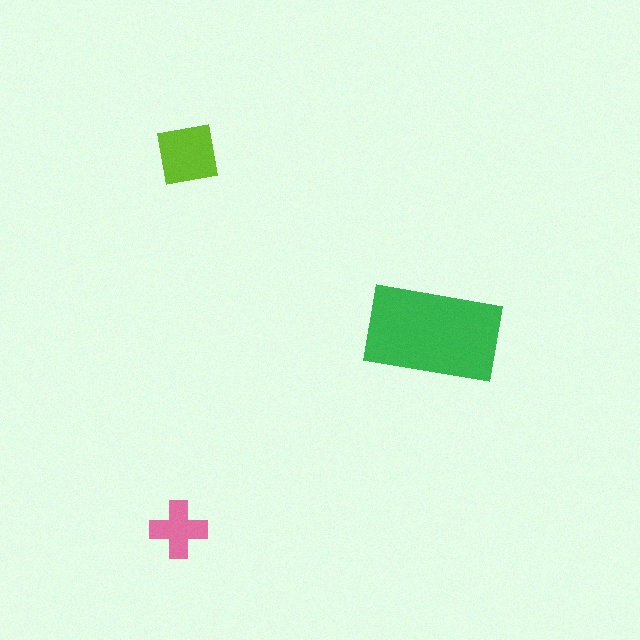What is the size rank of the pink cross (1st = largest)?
3rd.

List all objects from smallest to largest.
The pink cross, the lime square, the green rectangle.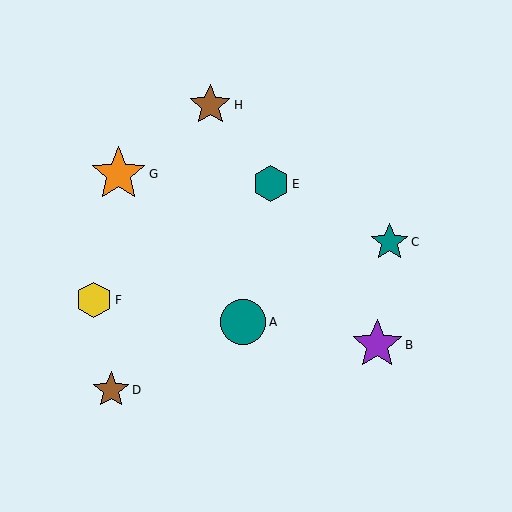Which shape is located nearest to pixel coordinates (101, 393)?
The brown star (labeled D) at (111, 390) is nearest to that location.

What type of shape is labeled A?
Shape A is a teal circle.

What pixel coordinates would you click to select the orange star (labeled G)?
Click at (119, 174) to select the orange star G.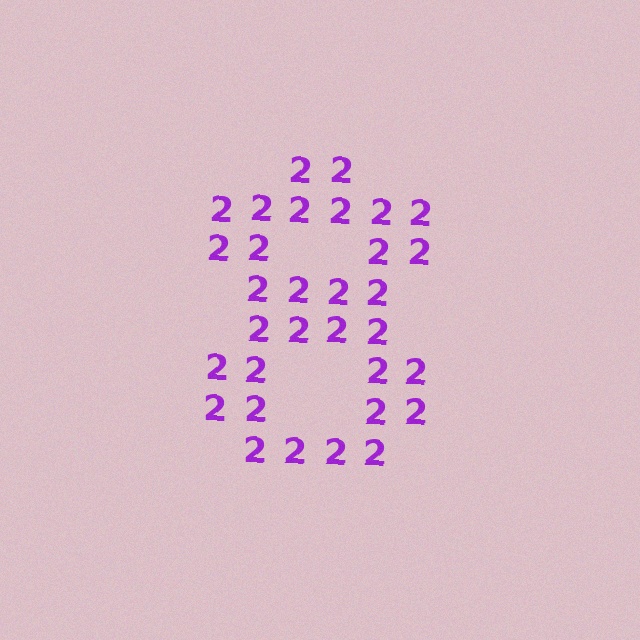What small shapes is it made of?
It is made of small digit 2's.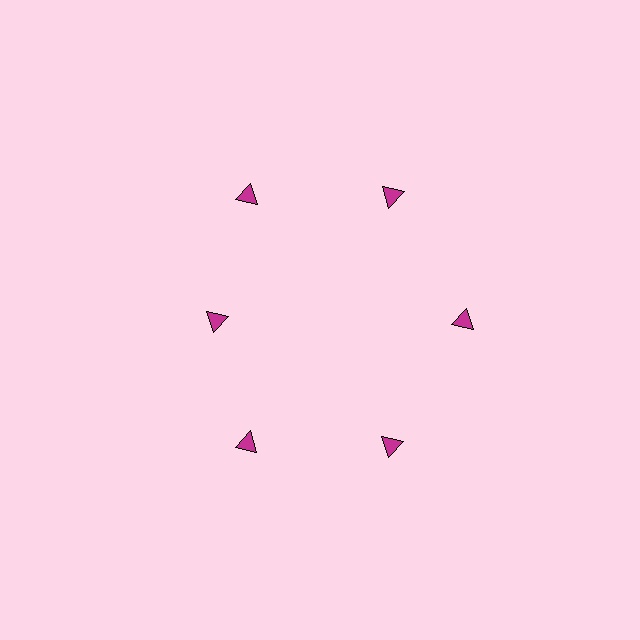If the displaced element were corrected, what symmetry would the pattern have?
It would have 6-fold rotational symmetry — the pattern would map onto itself every 60 degrees.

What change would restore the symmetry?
The symmetry would be restored by moving it outward, back onto the ring so that all 6 triangles sit at equal angles and equal distance from the center.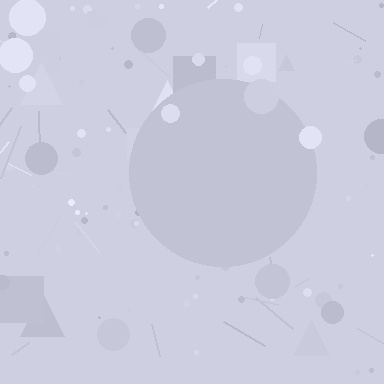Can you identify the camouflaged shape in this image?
The camouflaged shape is a circle.